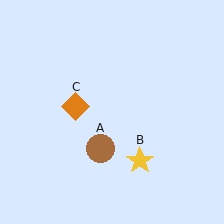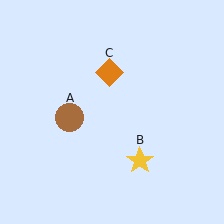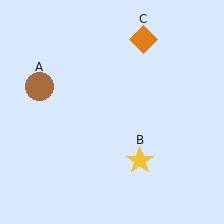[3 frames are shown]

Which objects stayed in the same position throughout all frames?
Yellow star (object B) remained stationary.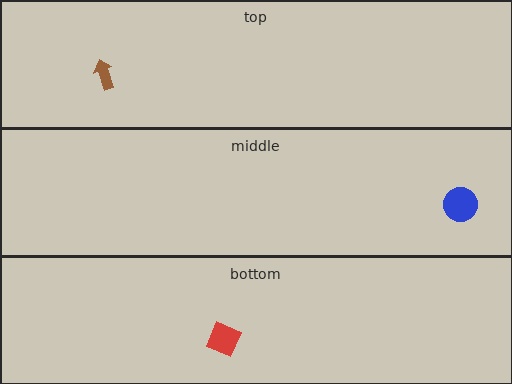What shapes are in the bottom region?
The red square.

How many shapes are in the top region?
1.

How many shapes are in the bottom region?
1.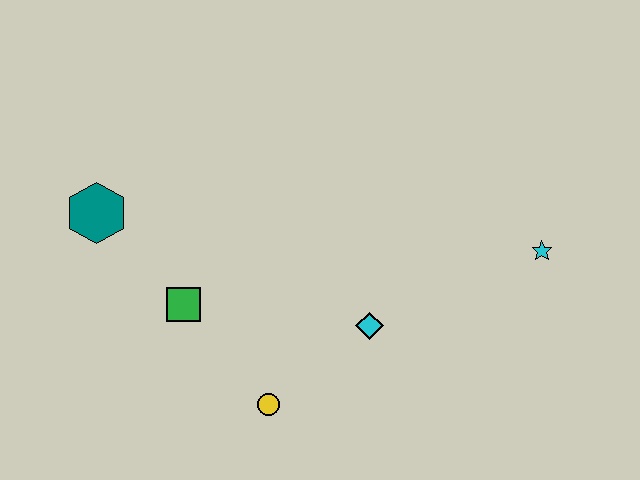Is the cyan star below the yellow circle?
No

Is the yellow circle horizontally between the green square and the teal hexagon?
No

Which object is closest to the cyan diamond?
The yellow circle is closest to the cyan diamond.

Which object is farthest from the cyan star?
The teal hexagon is farthest from the cyan star.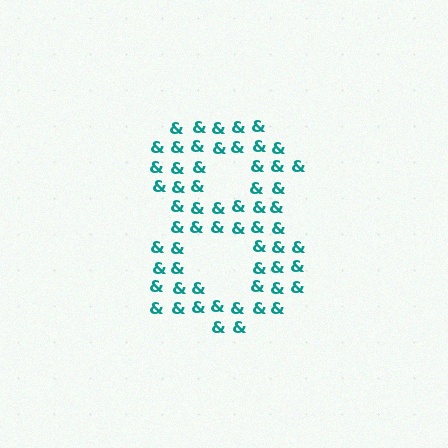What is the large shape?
The large shape is the digit 8.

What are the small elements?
The small elements are ampersands.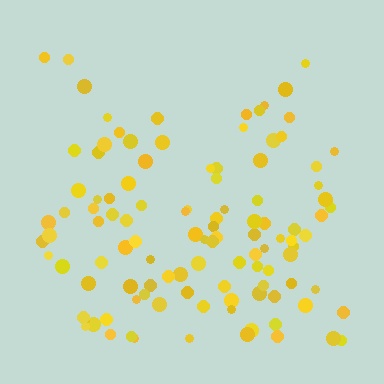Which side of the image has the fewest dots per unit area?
The top.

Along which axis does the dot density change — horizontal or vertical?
Vertical.